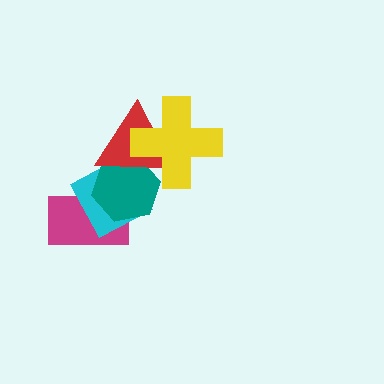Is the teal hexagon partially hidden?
Yes, it is partially covered by another shape.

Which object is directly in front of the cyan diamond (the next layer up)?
The teal hexagon is directly in front of the cyan diamond.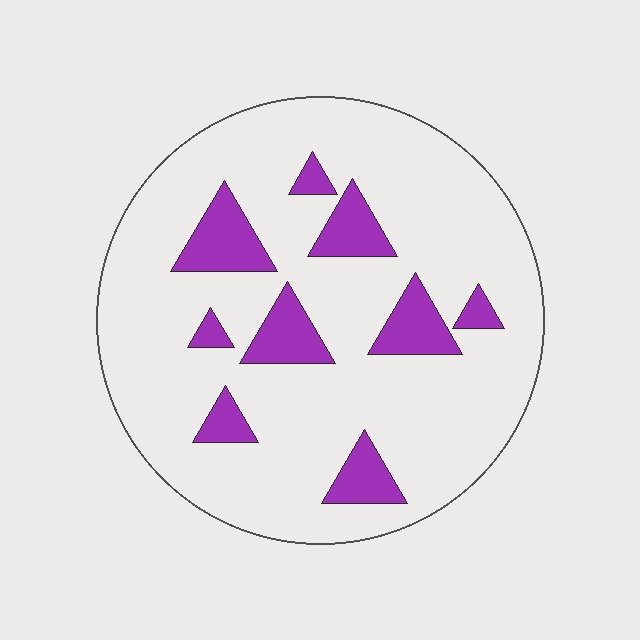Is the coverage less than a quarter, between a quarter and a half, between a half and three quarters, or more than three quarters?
Less than a quarter.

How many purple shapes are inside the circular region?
9.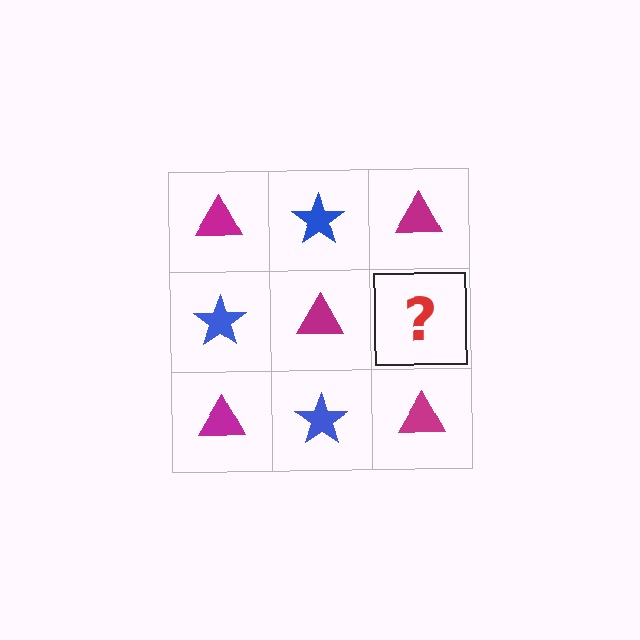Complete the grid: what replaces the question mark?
The question mark should be replaced with a blue star.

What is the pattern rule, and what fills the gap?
The rule is that it alternates magenta triangle and blue star in a checkerboard pattern. The gap should be filled with a blue star.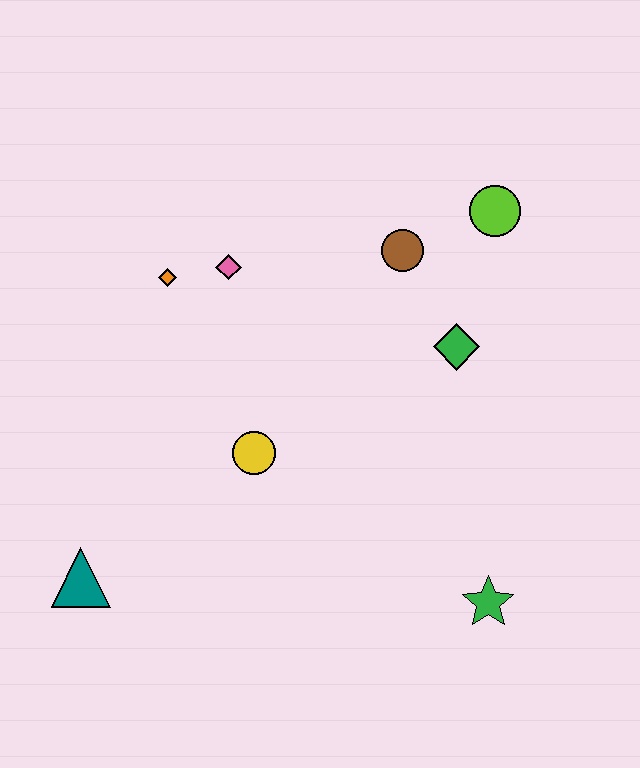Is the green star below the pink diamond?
Yes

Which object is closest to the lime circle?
The brown circle is closest to the lime circle.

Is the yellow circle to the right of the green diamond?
No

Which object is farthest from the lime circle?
The teal triangle is farthest from the lime circle.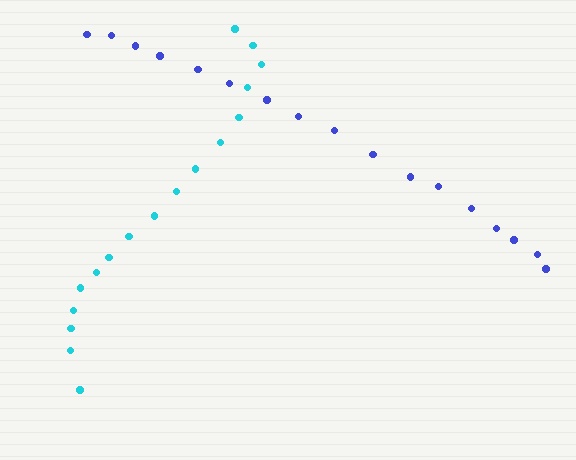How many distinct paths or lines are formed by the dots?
There are 2 distinct paths.